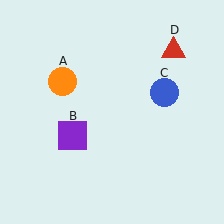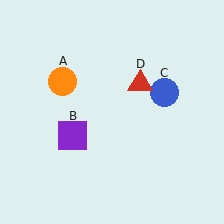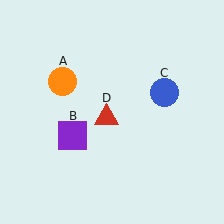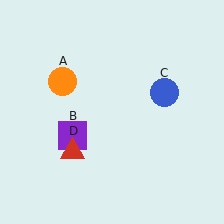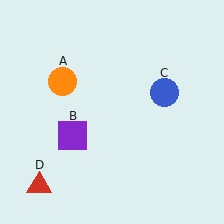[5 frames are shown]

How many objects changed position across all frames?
1 object changed position: red triangle (object D).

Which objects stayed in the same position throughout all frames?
Orange circle (object A) and purple square (object B) and blue circle (object C) remained stationary.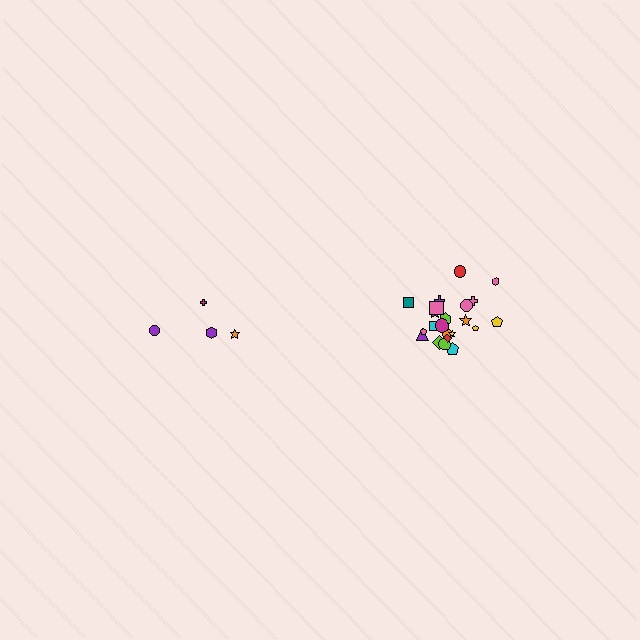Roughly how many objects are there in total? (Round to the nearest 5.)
Roughly 25 objects in total.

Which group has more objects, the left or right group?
The right group.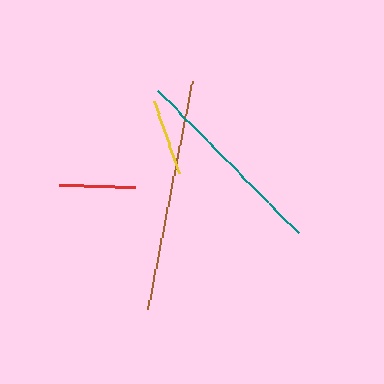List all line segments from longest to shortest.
From longest to shortest: brown, teal, yellow, red.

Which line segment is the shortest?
The red line is the shortest at approximately 76 pixels.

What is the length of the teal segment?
The teal segment is approximately 200 pixels long.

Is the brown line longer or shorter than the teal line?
The brown line is longer than the teal line.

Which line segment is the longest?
The brown line is the longest at approximately 231 pixels.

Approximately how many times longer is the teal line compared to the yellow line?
The teal line is approximately 2.6 times the length of the yellow line.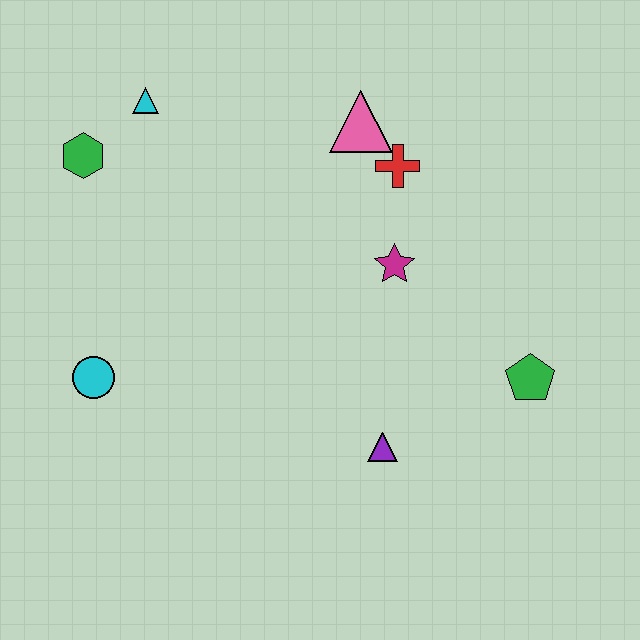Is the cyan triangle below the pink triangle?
No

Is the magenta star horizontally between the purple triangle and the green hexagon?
No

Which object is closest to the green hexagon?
The cyan triangle is closest to the green hexagon.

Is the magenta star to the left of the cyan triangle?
No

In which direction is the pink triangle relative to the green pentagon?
The pink triangle is above the green pentagon.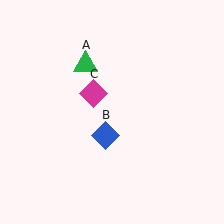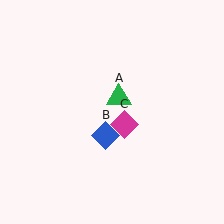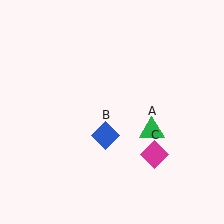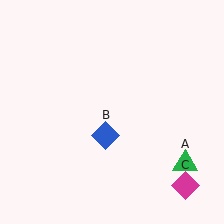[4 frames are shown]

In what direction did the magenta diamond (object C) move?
The magenta diamond (object C) moved down and to the right.